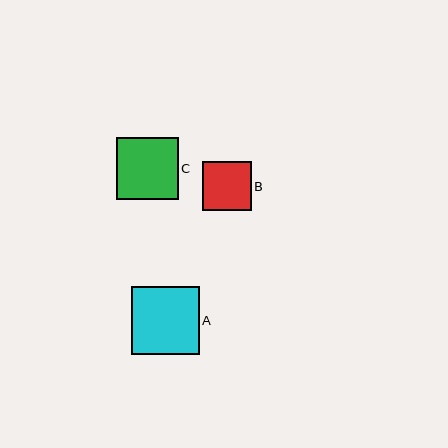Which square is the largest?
Square A is the largest with a size of approximately 68 pixels.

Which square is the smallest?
Square B is the smallest with a size of approximately 49 pixels.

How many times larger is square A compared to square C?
Square A is approximately 1.1 times the size of square C.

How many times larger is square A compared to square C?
Square A is approximately 1.1 times the size of square C.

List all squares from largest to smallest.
From largest to smallest: A, C, B.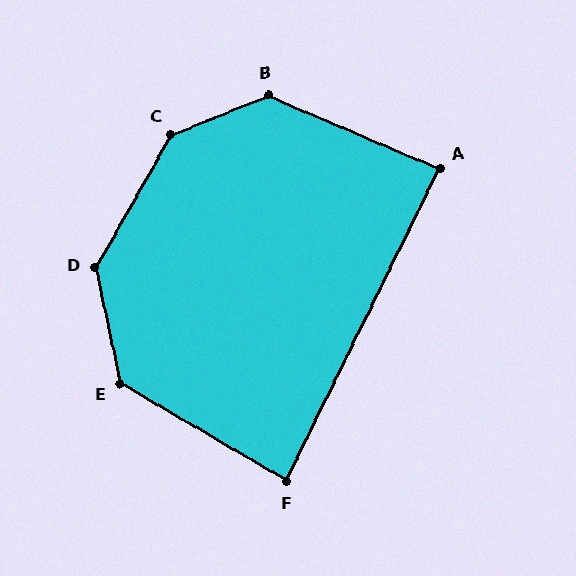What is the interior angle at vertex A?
Approximately 87 degrees (approximately right).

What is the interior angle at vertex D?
Approximately 139 degrees (obtuse).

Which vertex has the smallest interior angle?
F, at approximately 86 degrees.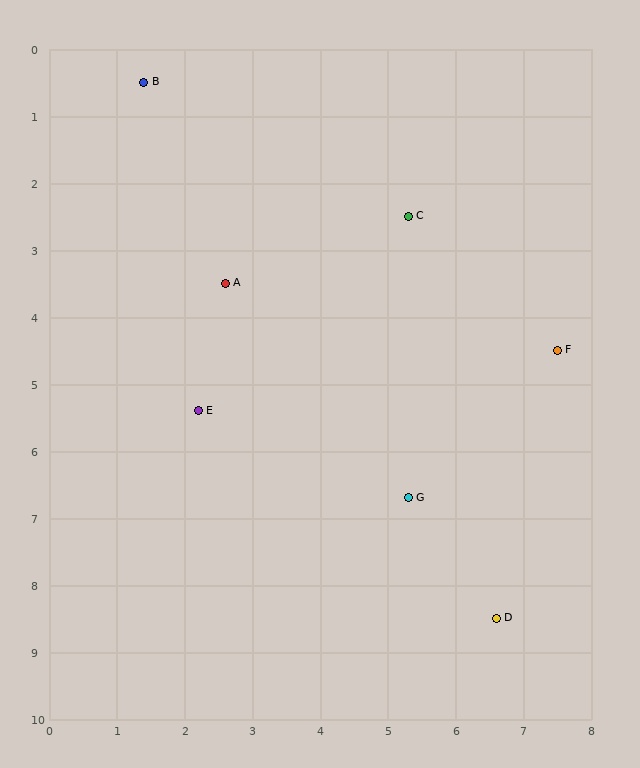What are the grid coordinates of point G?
Point G is at approximately (5.3, 6.7).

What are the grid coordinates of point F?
Point F is at approximately (7.5, 4.5).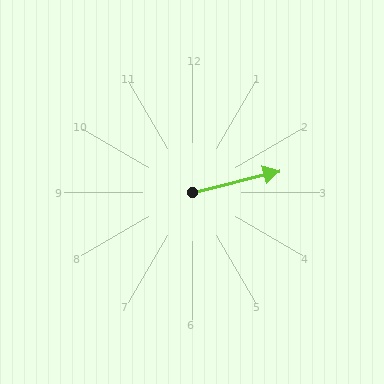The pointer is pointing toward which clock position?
Roughly 3 o'clock.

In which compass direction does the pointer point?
East.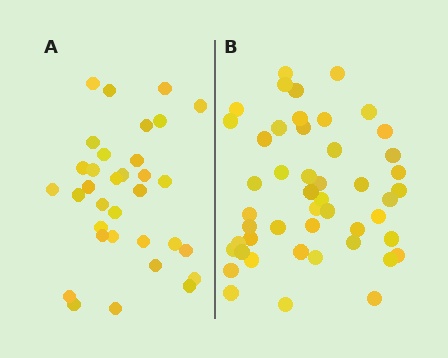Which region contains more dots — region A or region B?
Region B (the right region) has more dots.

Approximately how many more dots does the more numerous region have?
Region B has approximately 15 more dots than region A.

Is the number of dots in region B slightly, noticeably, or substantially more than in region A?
Region B has substantially more. The ratio is roughly 1.5 to 1.